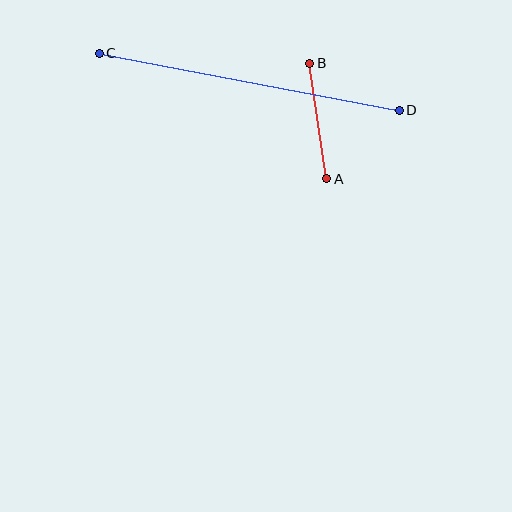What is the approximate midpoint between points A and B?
The midpoint is at approximately (318, 121) pixels.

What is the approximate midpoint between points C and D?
The midpoint is at approximately (249, 82) pixels.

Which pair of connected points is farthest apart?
Points C and D are farthest apart.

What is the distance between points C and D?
The distance is approximately 306 pixels.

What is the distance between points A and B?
The distance is approximately 117 pixels.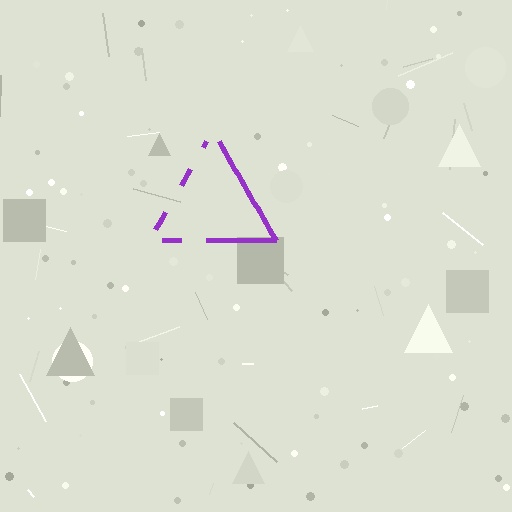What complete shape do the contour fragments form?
The contour fragments form a triangle.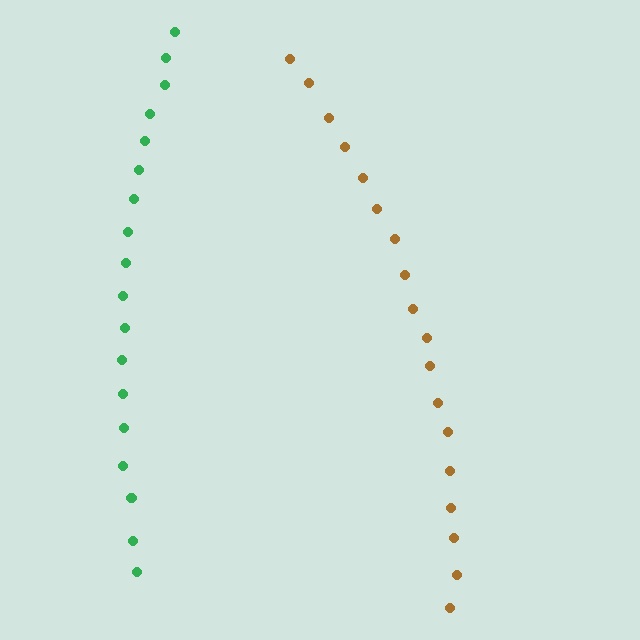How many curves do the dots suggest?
There are 2 distinct paths.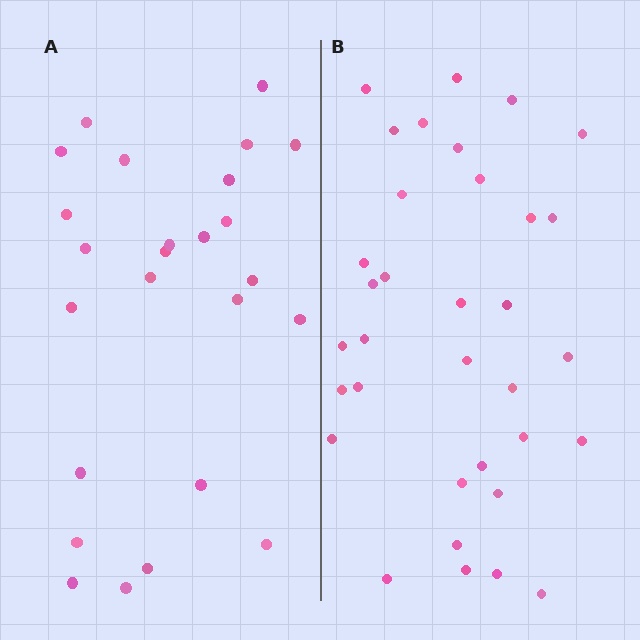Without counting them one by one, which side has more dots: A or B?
Region B (the right region) has more dots.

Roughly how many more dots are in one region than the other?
Region B has roughly 8 or so more dots than region A.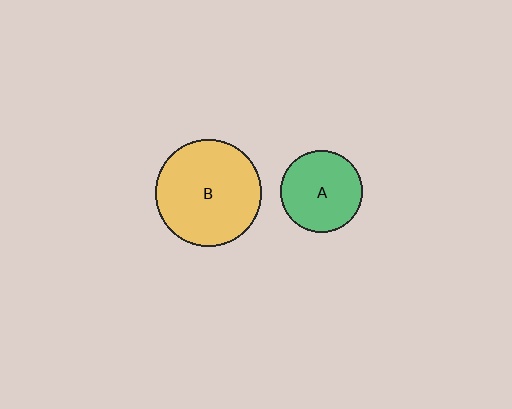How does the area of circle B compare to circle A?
Approximately 1.7 times.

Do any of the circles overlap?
No, none of the circles overlap.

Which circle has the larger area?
Circle B (yellow).